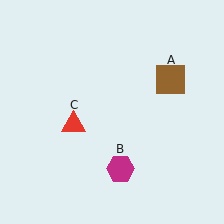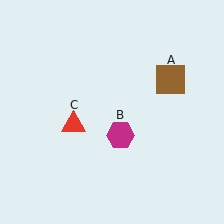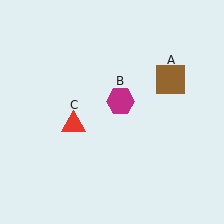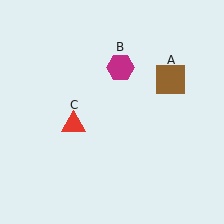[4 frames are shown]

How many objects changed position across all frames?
1 object changed position: magenta hexagon (object B).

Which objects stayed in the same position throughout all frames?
Brown square (object A) and red triangle (object C) remained stationary.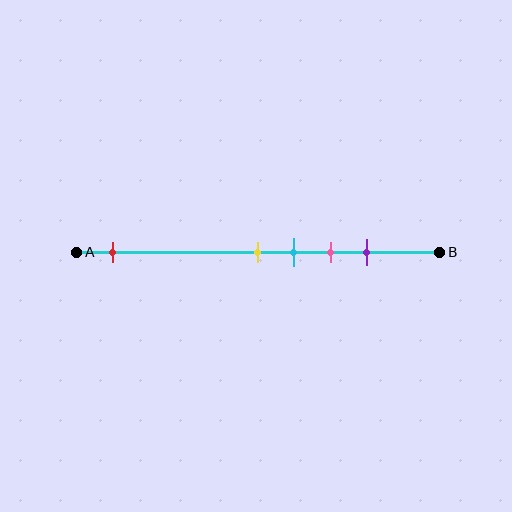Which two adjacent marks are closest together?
The yellow and cyan marks are the closest adjacent pair.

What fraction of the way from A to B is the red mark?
The red mark is approximately 10% (0.1) of the way from A to B.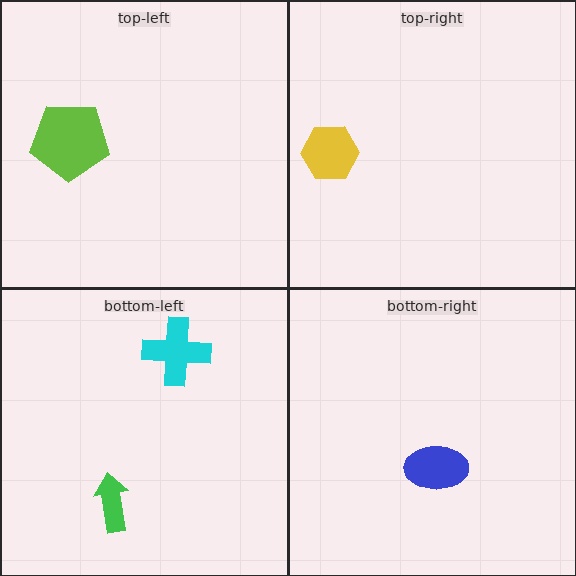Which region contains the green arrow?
The bottom-left region.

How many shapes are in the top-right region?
1.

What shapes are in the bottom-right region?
The blue ellipse.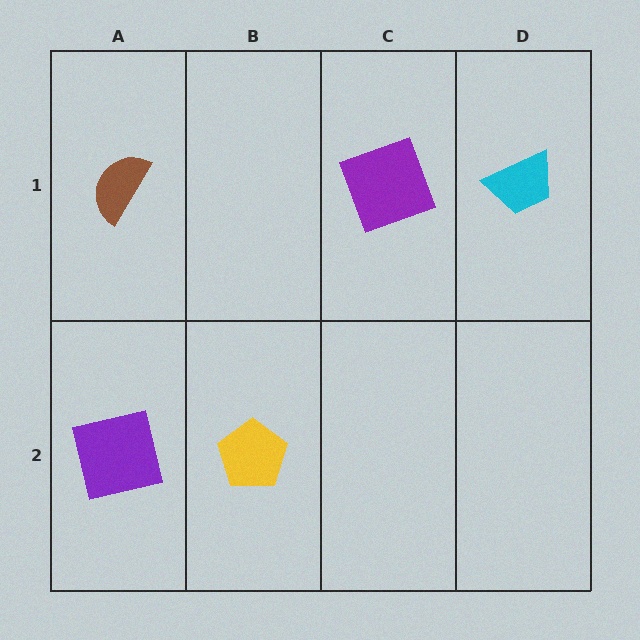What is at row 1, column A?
A brown semicircle.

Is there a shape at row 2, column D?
No, that cell is empty.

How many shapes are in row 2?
2 shapes.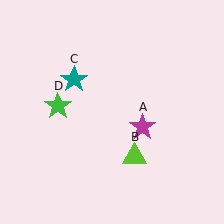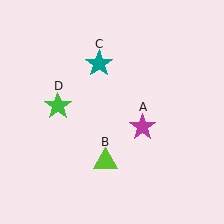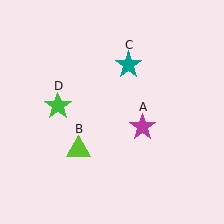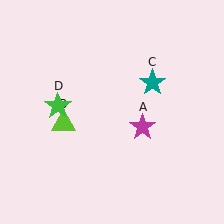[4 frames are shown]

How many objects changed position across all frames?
2 objects changed position: lime triangle (object B), teal star (object C).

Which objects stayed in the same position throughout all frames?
Magenta star (object A) and green star (object D) remained stationary.